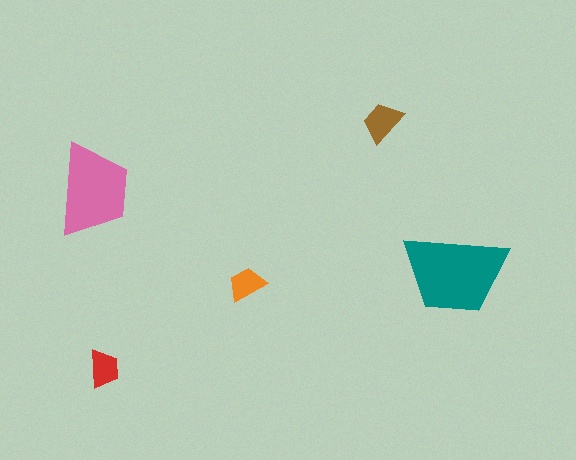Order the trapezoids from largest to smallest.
the teal one, the pink one, the brown one, the red one, the orange one.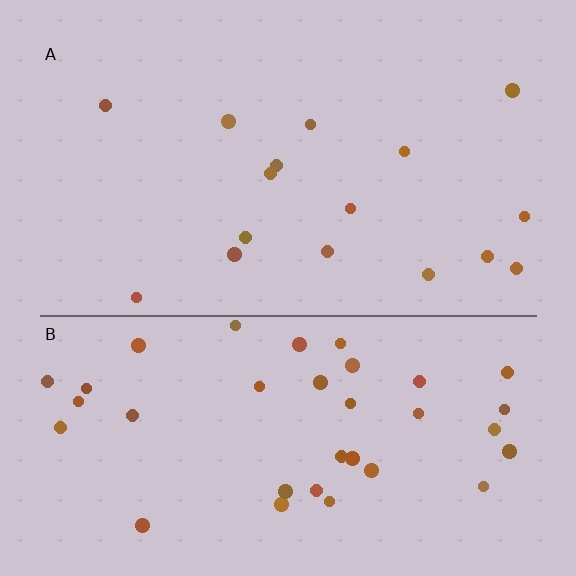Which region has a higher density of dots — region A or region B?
B (the bottom).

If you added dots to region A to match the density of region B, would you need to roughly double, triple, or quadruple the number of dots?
Approximately double.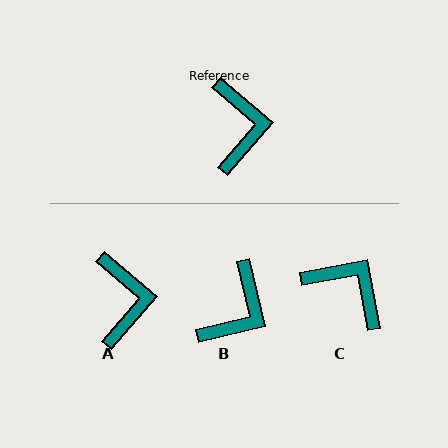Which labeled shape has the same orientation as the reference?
A.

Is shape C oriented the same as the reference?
No, it is off by about 51 degrees.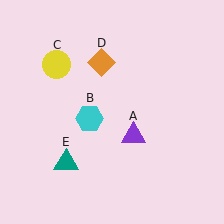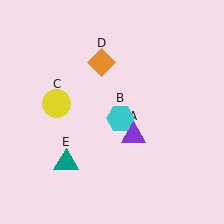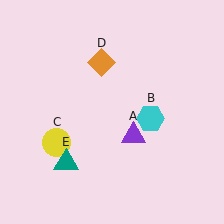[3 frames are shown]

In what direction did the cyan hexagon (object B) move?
The cyan hexagon (object B) moved right.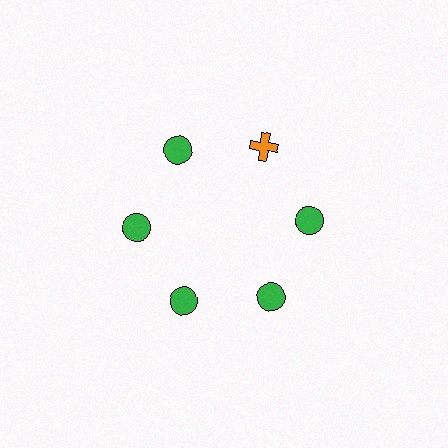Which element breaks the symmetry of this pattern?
The orange cross at roughly the 1 o'clock position breaks the symmetry. All other shapes are green circles.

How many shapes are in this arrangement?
There are 6 shapes arranged in a ring pattern.